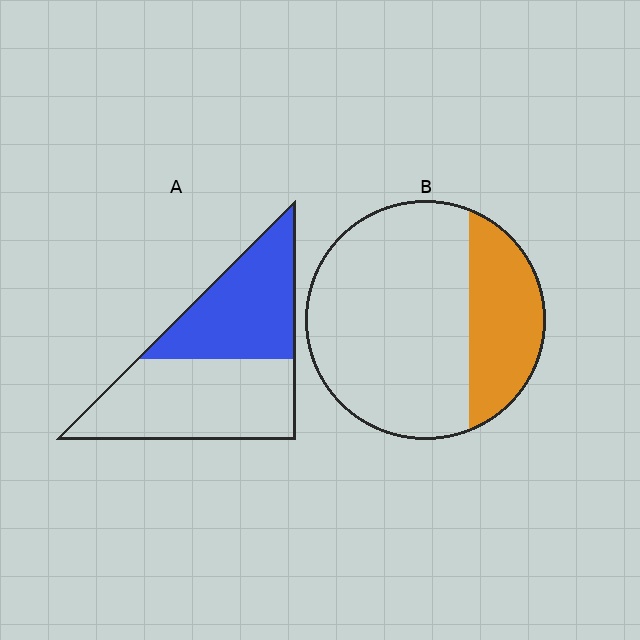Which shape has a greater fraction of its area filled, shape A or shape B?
Shape A.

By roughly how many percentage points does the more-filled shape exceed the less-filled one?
By roughly 15 percentage points (A over B).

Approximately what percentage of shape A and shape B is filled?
A is approximately 45% and B is approximately 30%.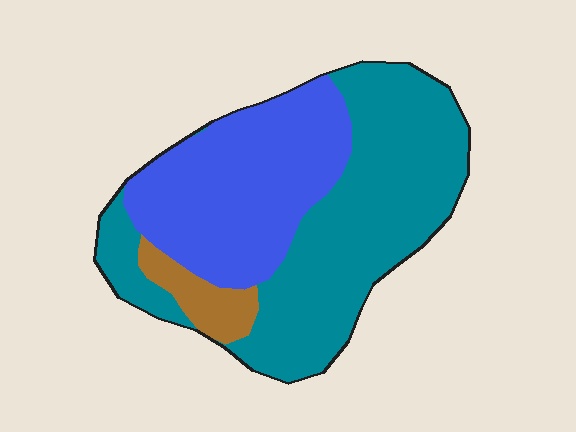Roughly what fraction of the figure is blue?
Blue takes up between a quarter and a half of the figure.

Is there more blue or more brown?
Blue.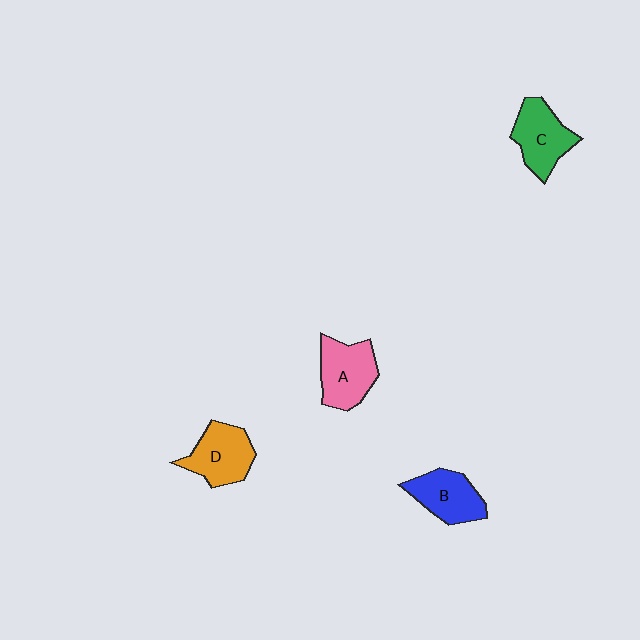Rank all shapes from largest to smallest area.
From largest to smallest: A (pink), C (green), D (orange), B (blue).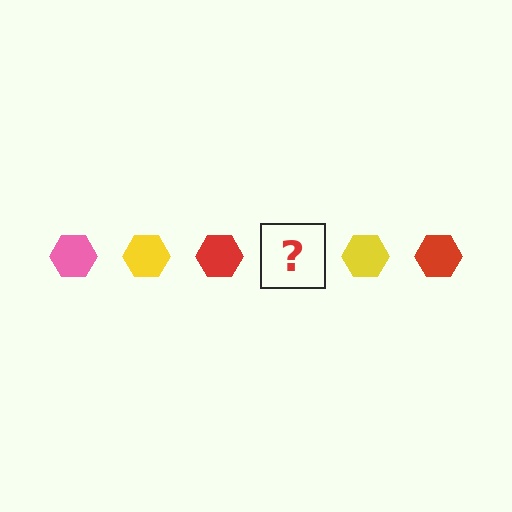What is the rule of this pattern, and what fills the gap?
The rule is that the pattern cycles through pink, yellow, red hexagons. The gap should be filled with a pink hexagon.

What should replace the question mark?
The question mark should be replaced with a pink hexagon.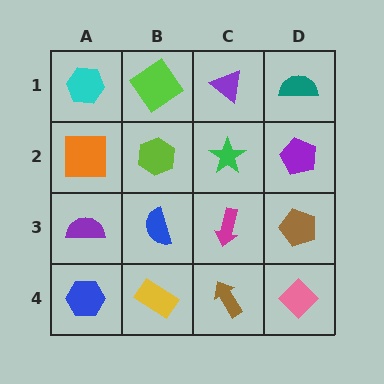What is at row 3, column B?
A blue semicircle.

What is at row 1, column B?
A lime diamond.